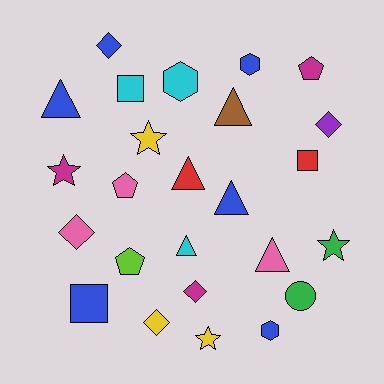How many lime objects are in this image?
There is 1 lime object.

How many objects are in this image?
There are 25 objects.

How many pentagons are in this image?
There are 3 pentagons.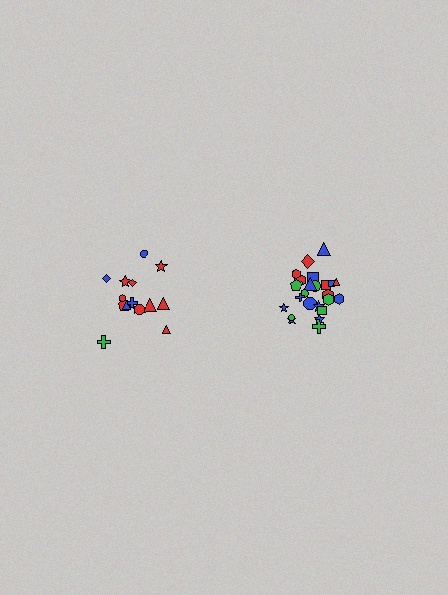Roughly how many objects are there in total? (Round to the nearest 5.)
Roughly 40 objects in total.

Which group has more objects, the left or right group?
The right group.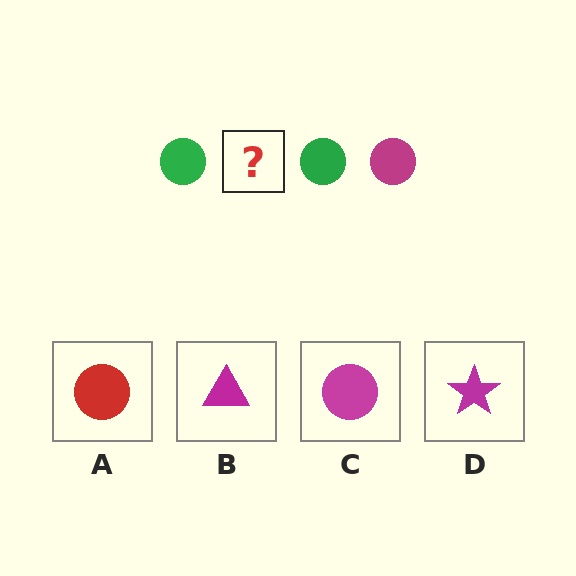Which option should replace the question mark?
Option C.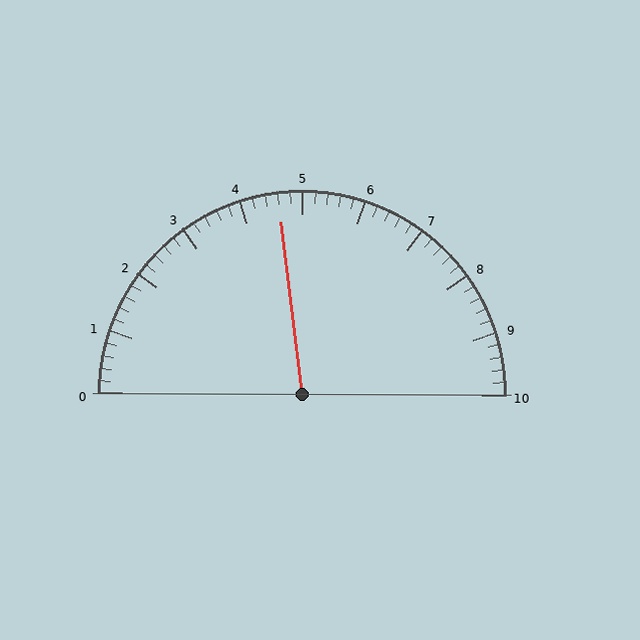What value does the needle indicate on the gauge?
The needle indicates approximately 4.6.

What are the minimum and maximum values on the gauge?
The gauge ranges from 0 to 10.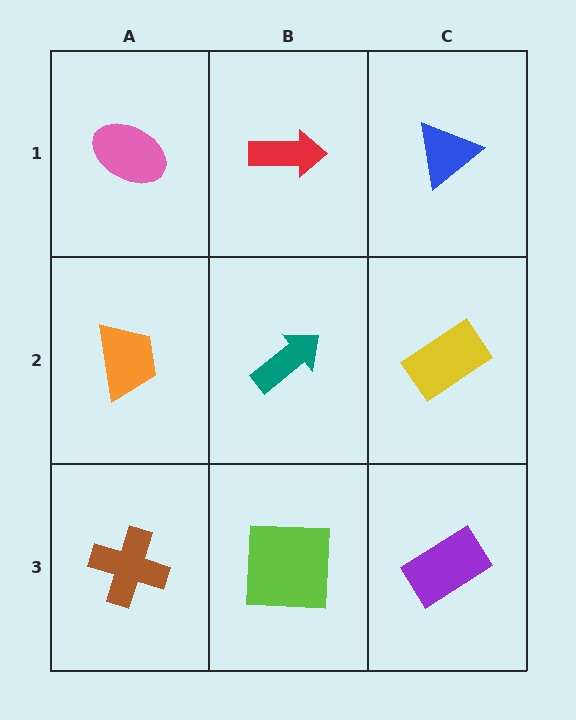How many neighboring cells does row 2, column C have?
3.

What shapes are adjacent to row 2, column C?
A blue triangle (row 1, column C), a purple rectangle (row 3, column C), a teal arrow (row 2, column B).